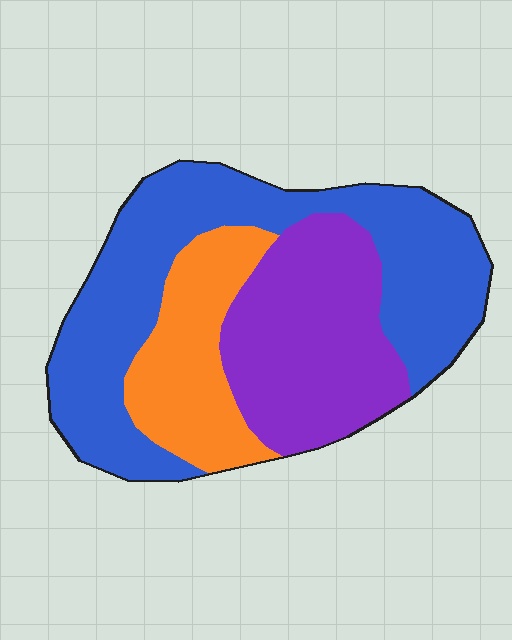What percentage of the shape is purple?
Purple covers roughly 30% of the shape.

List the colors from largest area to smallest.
From largest to smallest: blue, purple, orange.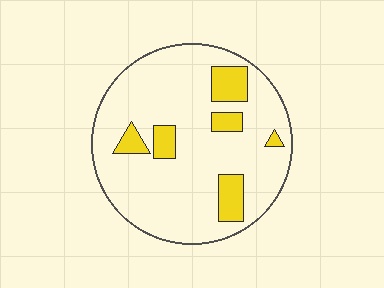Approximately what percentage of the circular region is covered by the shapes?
Approximately 15%.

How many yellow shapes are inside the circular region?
6.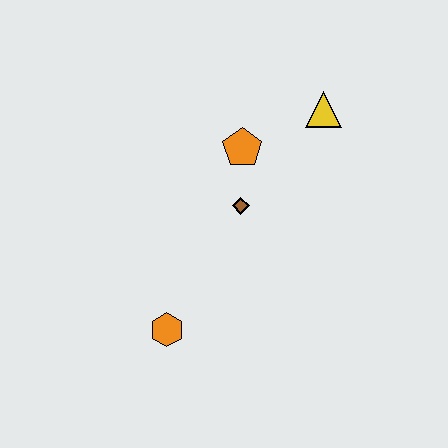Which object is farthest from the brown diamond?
The orange hexagon is farthest from the brown diamond.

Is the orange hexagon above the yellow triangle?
No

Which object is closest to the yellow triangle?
The orange pentagon is closest to the yellow triangle.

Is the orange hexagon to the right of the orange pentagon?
No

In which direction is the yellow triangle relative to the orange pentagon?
The yellow triangle is to the right of the orange pentagon.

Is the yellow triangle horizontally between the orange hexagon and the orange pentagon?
No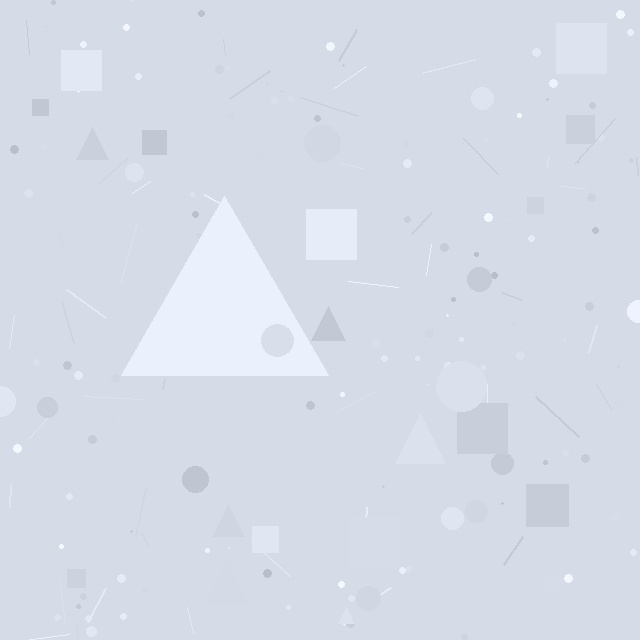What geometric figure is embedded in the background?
A triangle is embedded in the background.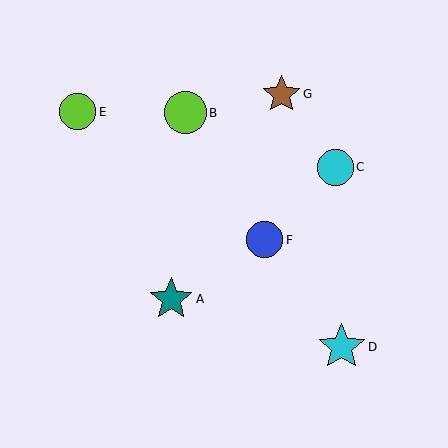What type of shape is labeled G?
Shape G is a brown star.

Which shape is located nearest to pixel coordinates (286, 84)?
The brown star (labeled G) at (281, 94) is nearest to that location.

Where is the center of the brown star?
The center of the brown star is at (281, 94).